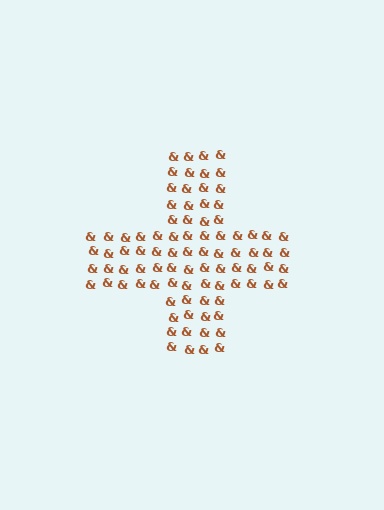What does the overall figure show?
The overall figure shows a cross.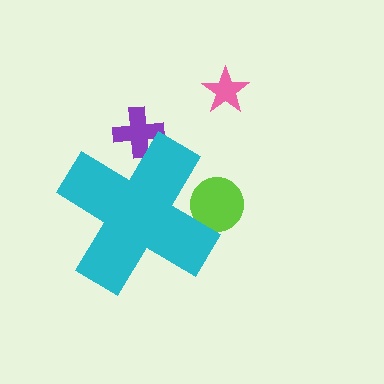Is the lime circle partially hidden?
Yes, the lime circle is partially hidden behind the cyan cross.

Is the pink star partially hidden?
No, the pink star is fully visible.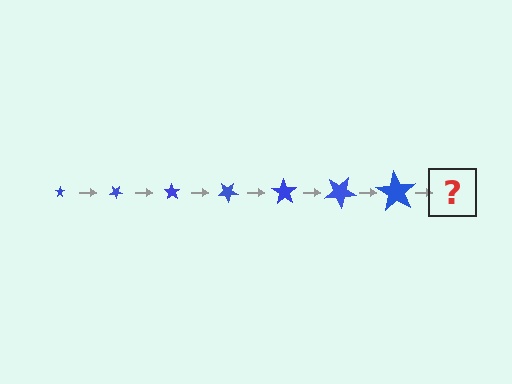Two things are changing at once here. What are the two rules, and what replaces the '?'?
The two rules are that the star grows larger each step and it rotates 35 degrees each step. The '?' should be a star, larger than the previous one and rotated 245 degrees from the start.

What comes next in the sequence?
The next element should be a star, larger than the previous one and rotated 245 degrees from the start.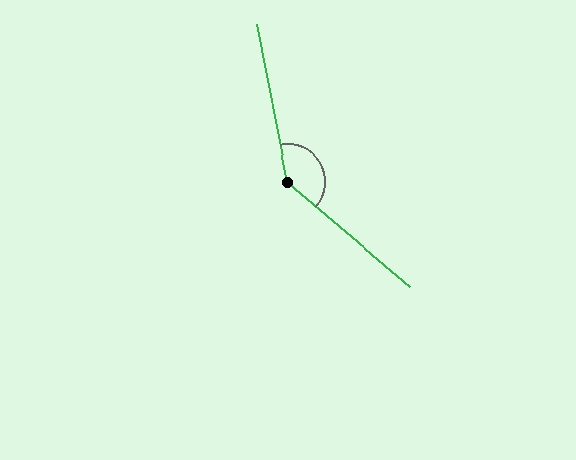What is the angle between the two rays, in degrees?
Approximately 141 degrees.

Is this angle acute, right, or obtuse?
It is obtuse.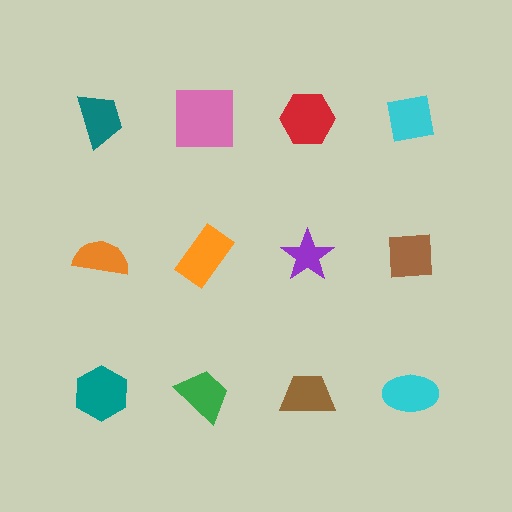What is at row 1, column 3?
A red hexagon.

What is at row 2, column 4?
A brown square.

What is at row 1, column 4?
A cyan square.